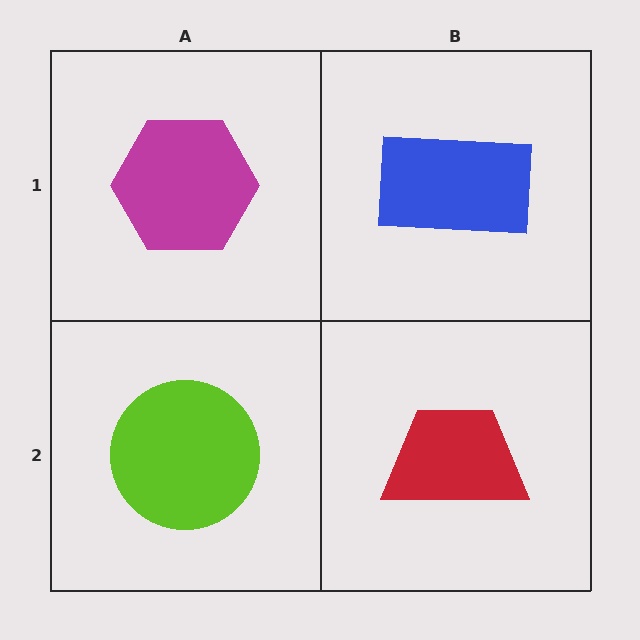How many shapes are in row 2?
2 shapes.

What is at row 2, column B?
A red trapezoid.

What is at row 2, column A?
A lime circle.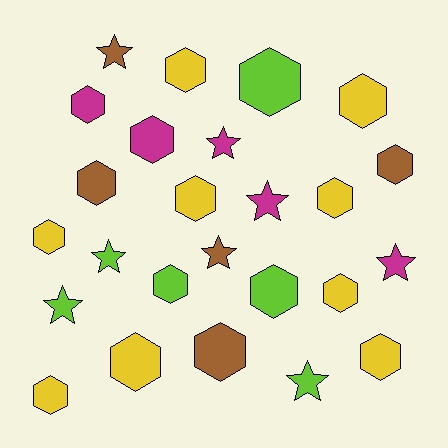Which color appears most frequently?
Yellow, with 9 objects.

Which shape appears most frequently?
Hexagon, with 17 objects.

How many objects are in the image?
There are 25 objects.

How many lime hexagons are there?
There are 3 lime hexagons.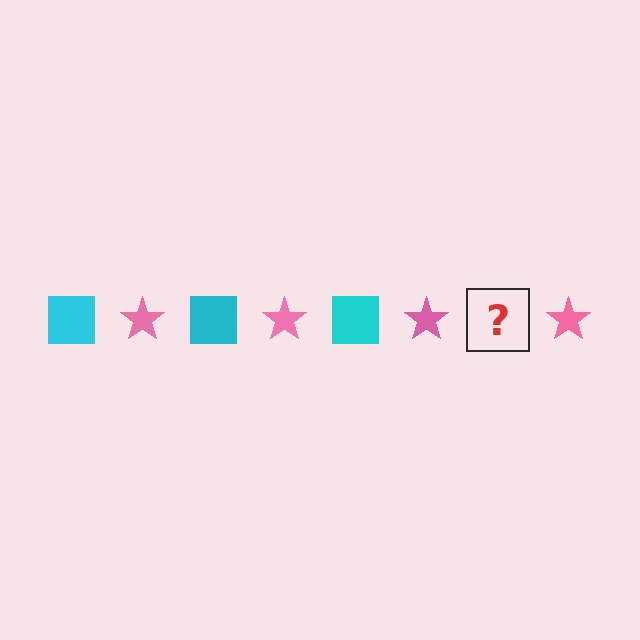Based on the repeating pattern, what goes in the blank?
The blank should be a cyan square.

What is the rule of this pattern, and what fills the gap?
The rule is that the pattern alternates between cyan square and pink star. The gap should be filled with a cyan square.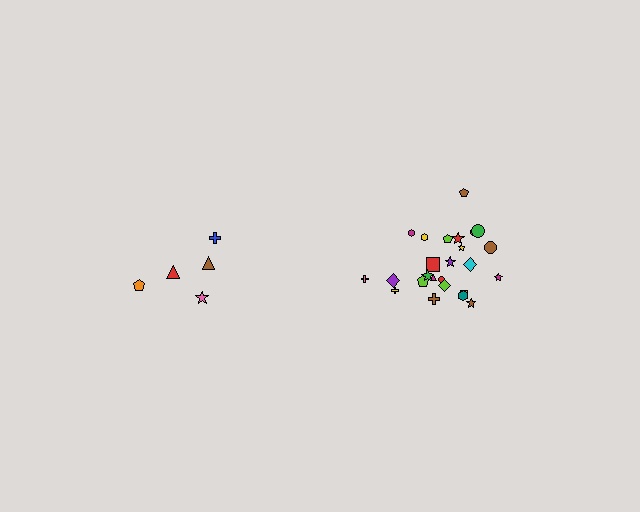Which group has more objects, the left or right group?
The right group.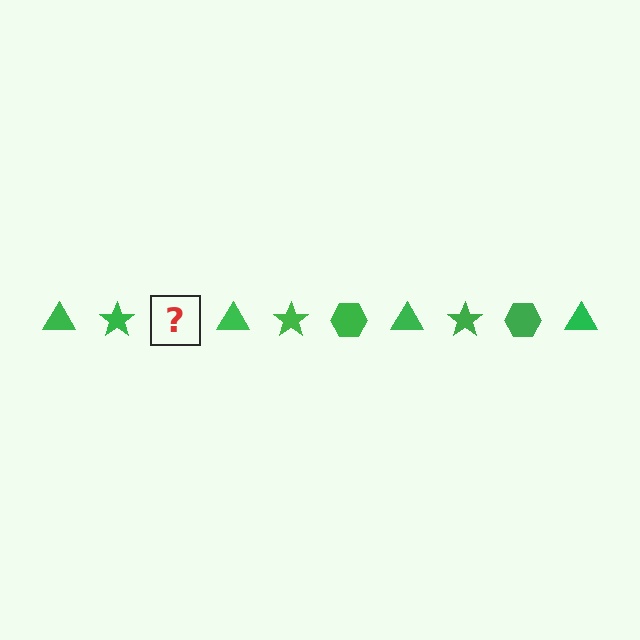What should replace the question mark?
The question mark should be replaced with a green hexagon.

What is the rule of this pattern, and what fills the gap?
The rule is that the pattern cycles through triangle, star, hexagon shapes in green. The gap should be filled with a green hexagon.